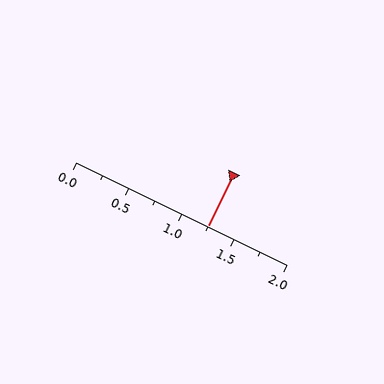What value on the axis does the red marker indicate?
The marker indicates approximately 1.25.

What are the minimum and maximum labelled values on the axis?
The axis runs from 0.0 to 2.0.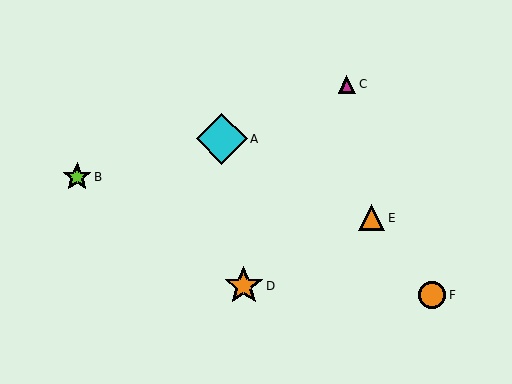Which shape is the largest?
The cyan diamond (labeled A) is the largest.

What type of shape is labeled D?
Shape D is an orange star.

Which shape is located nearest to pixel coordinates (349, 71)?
The magenta triangle (labeled C) at (347, 84) is nearest to that location.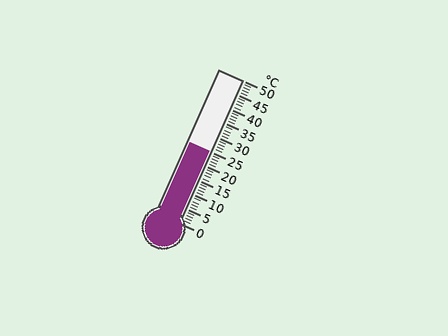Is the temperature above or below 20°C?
The temperature is above 20°C.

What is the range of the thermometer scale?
The thermometer scale ranges from 0°C to 50°C.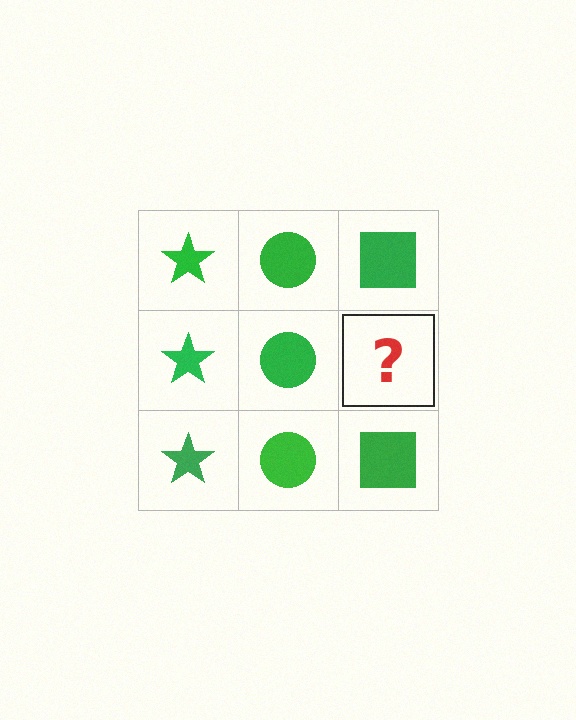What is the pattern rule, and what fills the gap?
The rule is that each column has a consistent shape. The gap should be filled with a green square.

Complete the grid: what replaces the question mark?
The question mark should be replaced with a green square.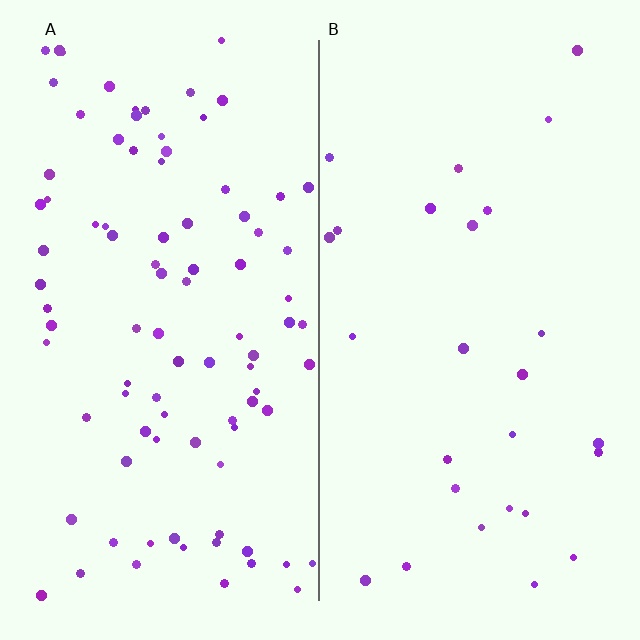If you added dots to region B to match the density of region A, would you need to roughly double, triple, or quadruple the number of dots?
Approximately triple.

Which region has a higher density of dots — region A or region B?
A (the left).